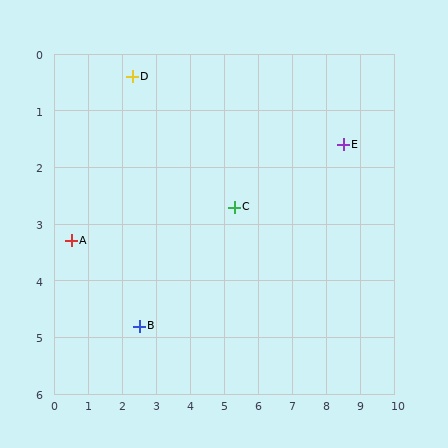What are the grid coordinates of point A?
Point A is at approximately (0.5, 3.3).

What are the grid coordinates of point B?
Point B is at approximately (2.5, 4.8).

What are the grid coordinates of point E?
Point E is at approximately (8.5, 1.6).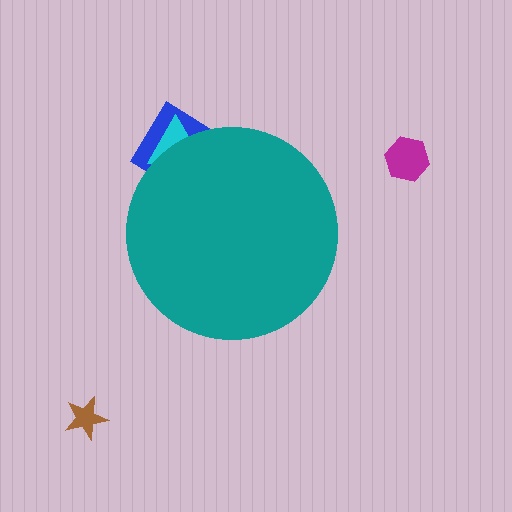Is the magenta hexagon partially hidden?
No, the magenta hexagon is fully visible.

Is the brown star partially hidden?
No, the brown star is fully visible.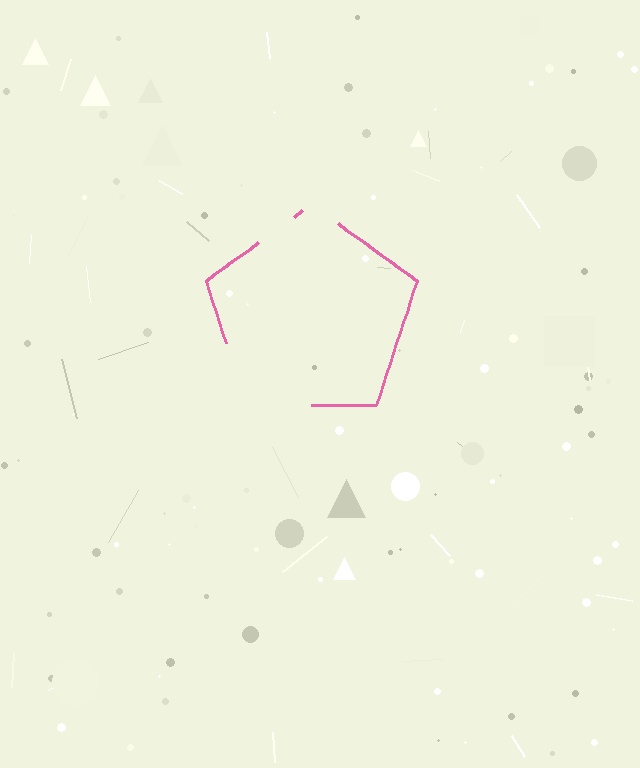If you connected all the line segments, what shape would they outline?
They would outline a pentagon.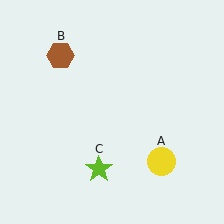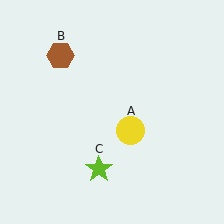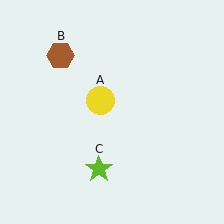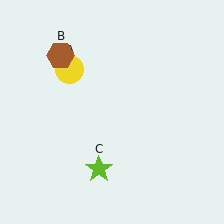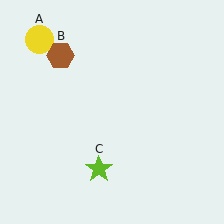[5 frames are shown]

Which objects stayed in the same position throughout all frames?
Brown hexagon (object B) and lime star (object C) remained stationary.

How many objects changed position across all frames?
1 object changed position: yellow circle (object A).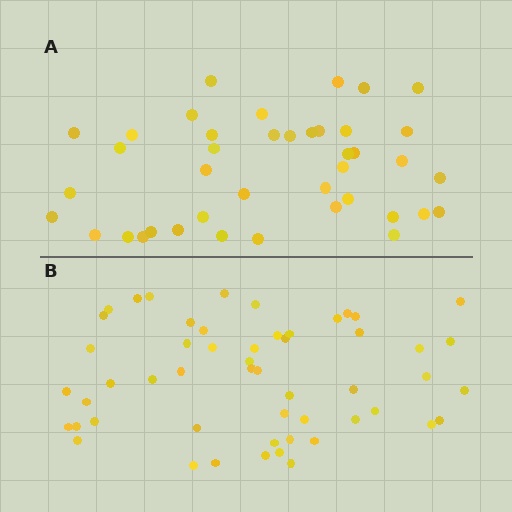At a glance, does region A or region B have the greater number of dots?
Region B (the bottom region) has more dots.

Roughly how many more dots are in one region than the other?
Region B has roughly 12 or so more dots than region A.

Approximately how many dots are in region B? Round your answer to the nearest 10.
About 50 dots. (The exact count is 53, which rounds to 50.)